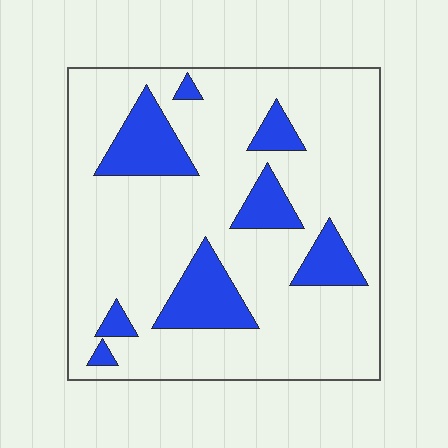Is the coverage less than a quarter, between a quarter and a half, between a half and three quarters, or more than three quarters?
Less than a quarter.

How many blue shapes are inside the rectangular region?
8.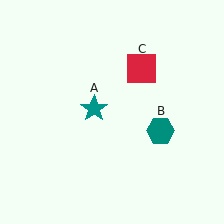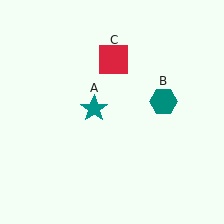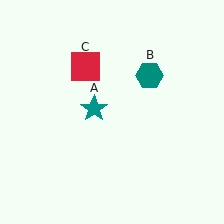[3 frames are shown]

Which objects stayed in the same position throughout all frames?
Teal star (object A) remained stationary.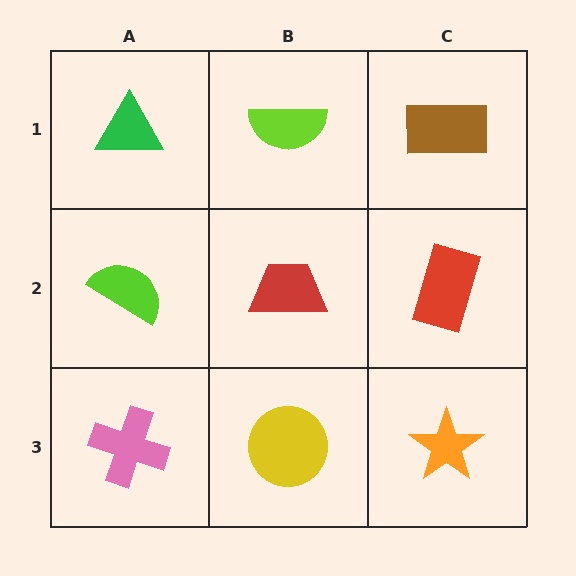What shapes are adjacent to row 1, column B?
A red trapezoid (row 2, column B), a green triangle (row 1, column A), a brown rectangle (row 1, column C).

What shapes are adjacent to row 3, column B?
A red trapezoid (row 2, column B), a pink cross (row 3, column A), an orange star (row 3, column C).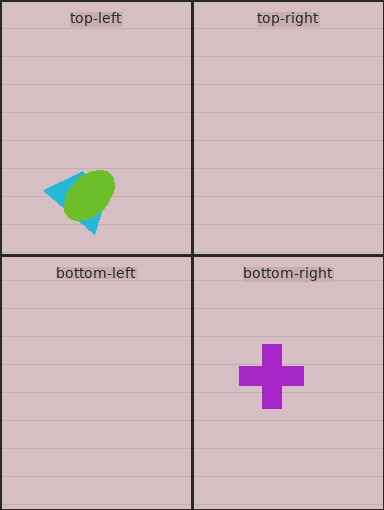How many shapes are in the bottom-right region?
1.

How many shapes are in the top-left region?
2.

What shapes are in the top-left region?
The cyan trapezoid, the lime ellipse.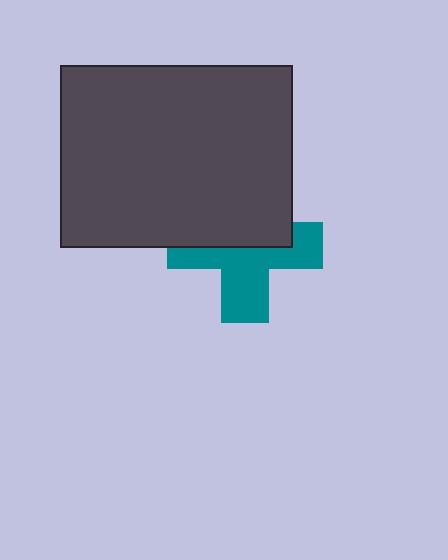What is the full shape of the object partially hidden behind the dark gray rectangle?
The partially hidden object is a teal cross.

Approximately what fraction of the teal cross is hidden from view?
Roughly 46% of the teal cross is hidden behind the dark gray rectangle.